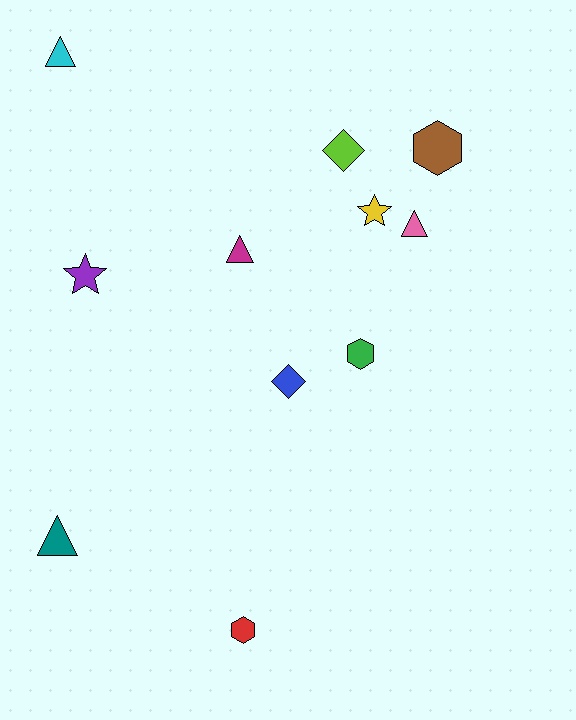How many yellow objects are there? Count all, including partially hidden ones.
There is 1 yellow object.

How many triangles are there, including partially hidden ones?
There are 4 triangles.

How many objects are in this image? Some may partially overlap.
There are 11 objects.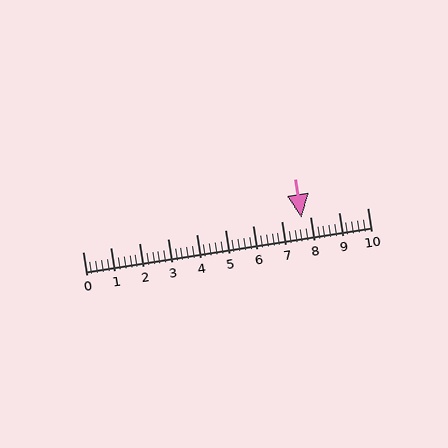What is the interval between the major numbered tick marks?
The major tick marks are spaced 1 units apart.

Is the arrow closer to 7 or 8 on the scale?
The arrow is closer to 8.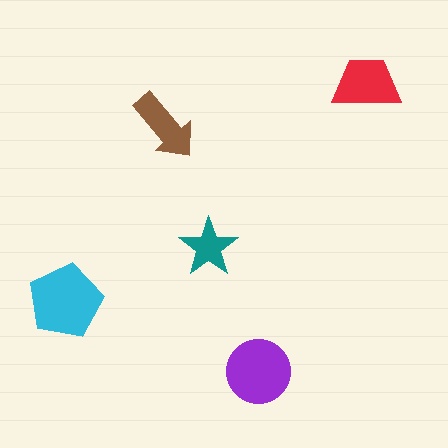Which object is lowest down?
The purple circle is bottommost.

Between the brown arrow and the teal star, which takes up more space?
The brown arrow.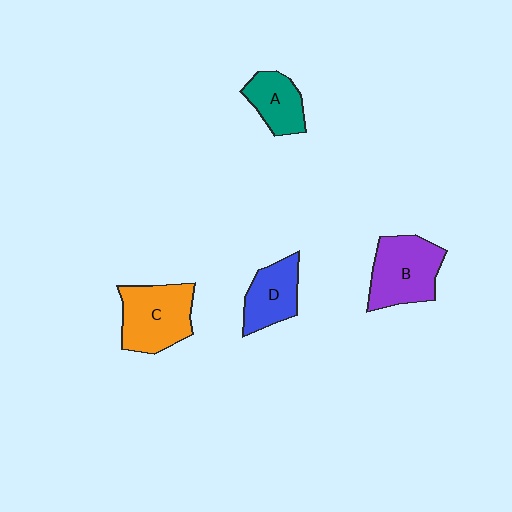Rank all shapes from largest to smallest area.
From largest to smallest: C (orange), B (purple), D (blue), A (teal).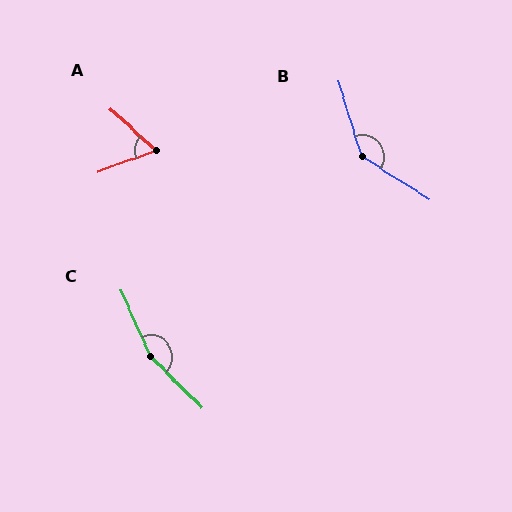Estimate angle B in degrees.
Approximately 140 degrees.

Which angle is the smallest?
A, at approximately 62 degrees.